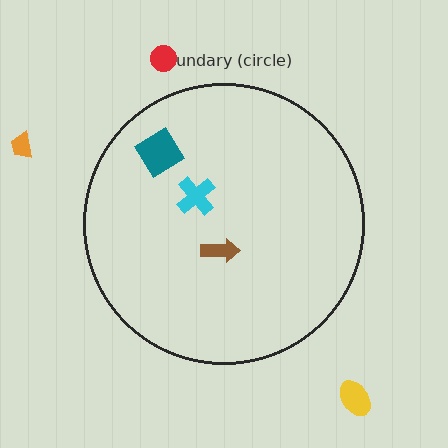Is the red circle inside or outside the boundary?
Outside.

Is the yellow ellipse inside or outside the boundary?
Outside.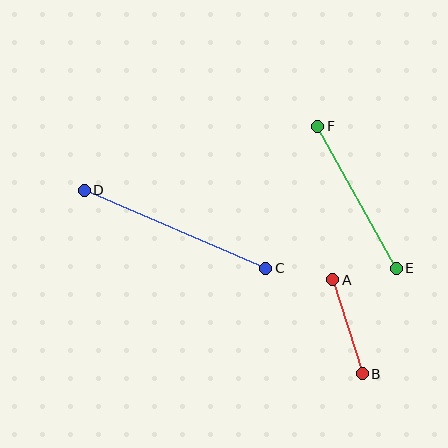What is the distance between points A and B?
The distance is approximately 98 pixels.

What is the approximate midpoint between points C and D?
The midpoint is at approximately (175, 229) pixels.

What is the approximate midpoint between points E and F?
The midpoint is at approximately (357, 197) pixels.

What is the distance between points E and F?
The distance is approximately 162 pixels.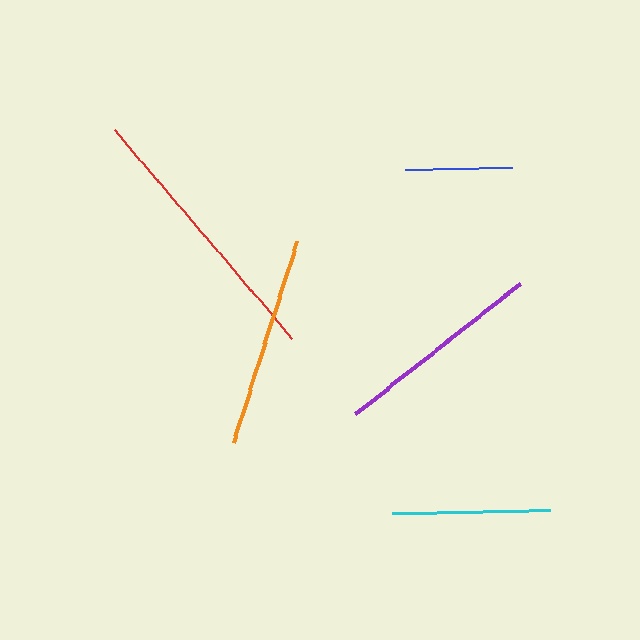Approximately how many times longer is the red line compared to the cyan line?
The red line is approximately 1.7 times the length of the cyan line.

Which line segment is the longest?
The red line is the longest at approximately 274 pixels.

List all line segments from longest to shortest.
From longest to shortest: red, orange, purple, cyan, blue.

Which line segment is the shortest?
The blue line is the shortest at approximately 107 pixels.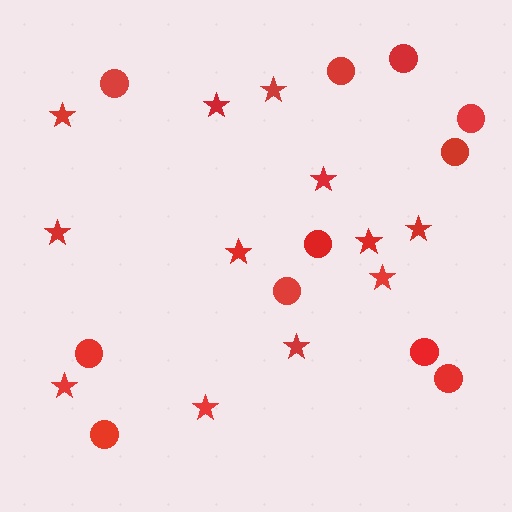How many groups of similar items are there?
There are 2 groups: one group of circles (11) and one group of stars (12).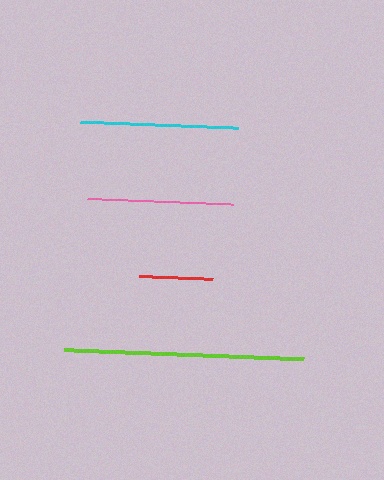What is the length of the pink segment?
The pink segment is approximately 146 pixels long.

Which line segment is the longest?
The lime line is the longest at approximately 239 pixels.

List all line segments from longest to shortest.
From longest to shortest: lime, cyan, pink, red.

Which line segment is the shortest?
The red line is the shortest at approximately 74 pixels.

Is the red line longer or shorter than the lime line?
The lime line is longer than the red line.